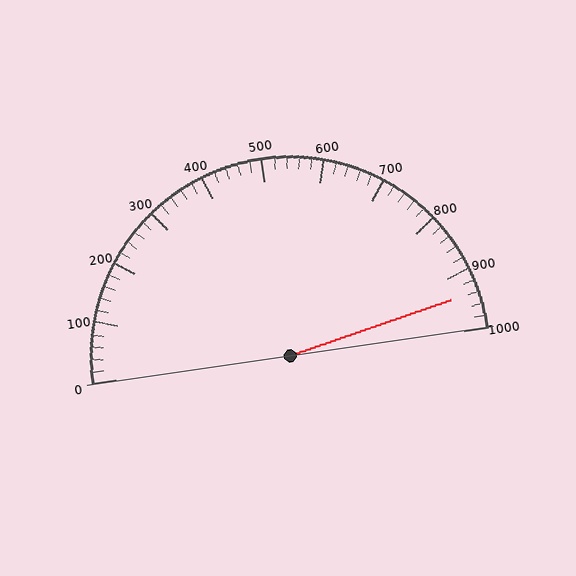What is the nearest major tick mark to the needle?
The nearest major tick mark is 900.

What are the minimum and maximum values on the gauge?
The gauge ranges from 0 to 1000.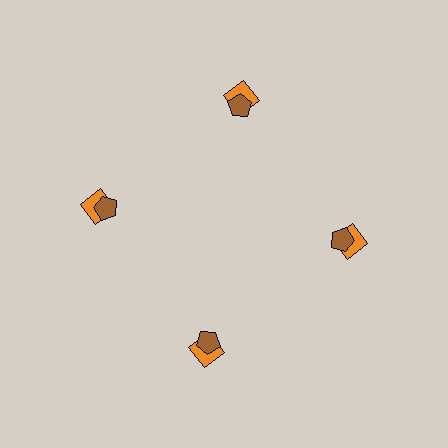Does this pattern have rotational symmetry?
Yes, this pattern has 4-fold rotational symmetry. It looks the same after rotating 90 degrees around the center.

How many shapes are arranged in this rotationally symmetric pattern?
There are 8 shapes, arranged in 4 groups of 2.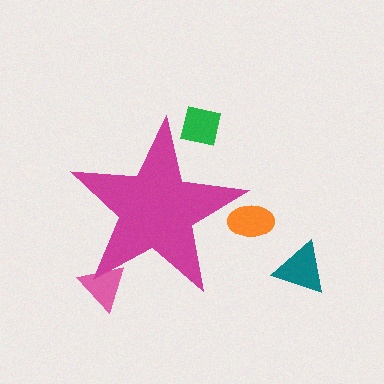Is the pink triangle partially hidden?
Yes, the pink triangle is partially hidden behind the magenta star.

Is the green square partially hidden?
Yes, the green square is partially hidden behind the magenta star.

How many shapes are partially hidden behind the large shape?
3 shapes are partially hidden.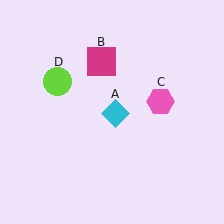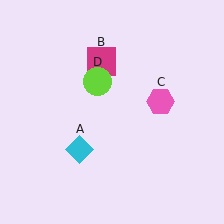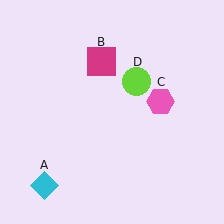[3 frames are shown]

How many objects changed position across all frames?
2 objects changed position: cyan diamond (object A), lime circle (object D).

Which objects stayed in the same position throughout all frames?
Magenta square (object B) and pink hexagon (object C) remained stationary.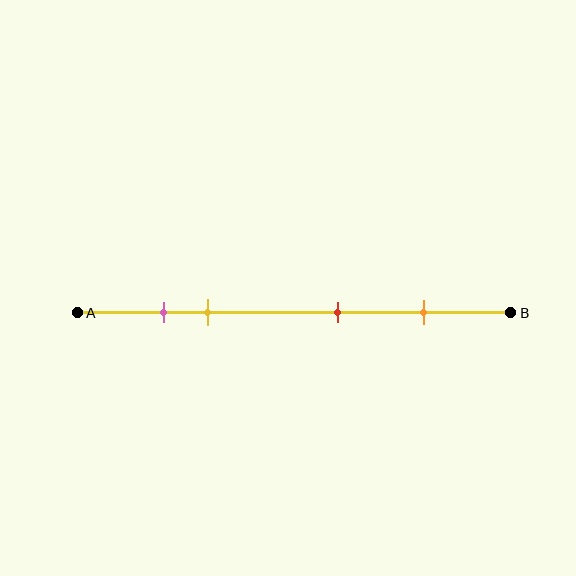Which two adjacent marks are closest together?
The pink and yellow marks are the closest adjacent pair.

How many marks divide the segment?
There are 4 marks dividing the segment.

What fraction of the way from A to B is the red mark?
The red mark is approximately 60% (0.6) of the way from A to B.